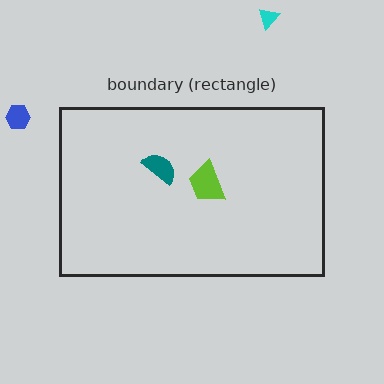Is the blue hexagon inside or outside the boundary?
Outside.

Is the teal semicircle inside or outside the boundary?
Inside.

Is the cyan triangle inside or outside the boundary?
Outside.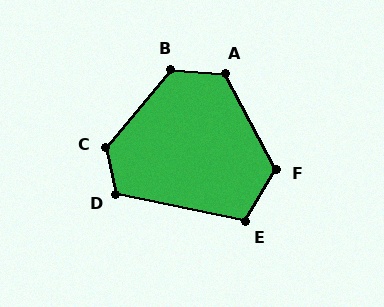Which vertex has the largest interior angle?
C, at approximately 128 degrees.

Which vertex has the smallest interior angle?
E, at approximately 109 degrees.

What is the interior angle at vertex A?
Approximately 122 degrees (obtuse).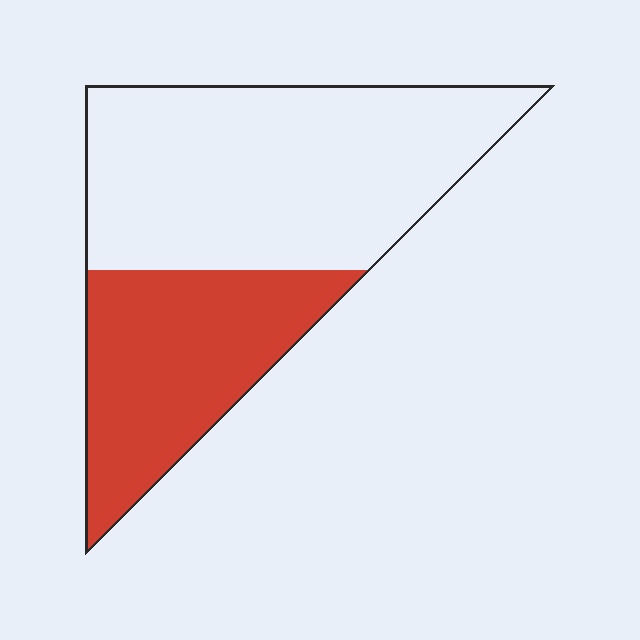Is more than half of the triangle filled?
No.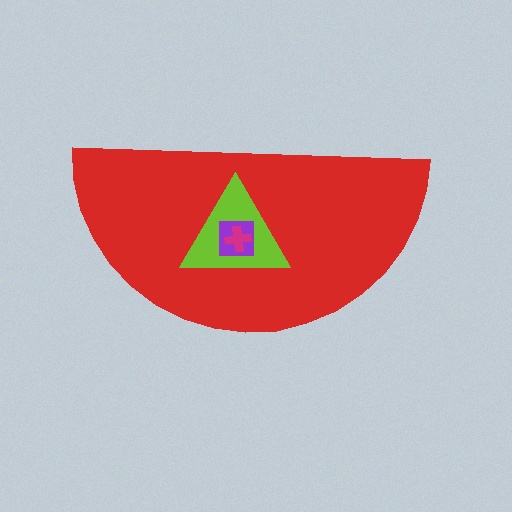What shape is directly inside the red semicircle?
The lime triangle.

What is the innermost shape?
The magenta cross.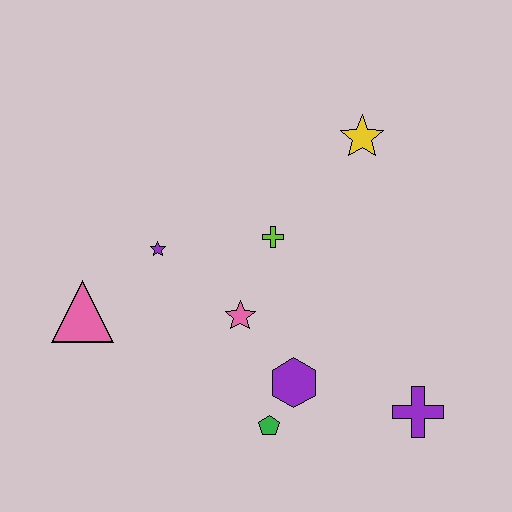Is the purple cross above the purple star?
No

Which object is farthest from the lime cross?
The purple cross is farthest from the lime cross.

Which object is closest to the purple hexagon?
The green pentagon is closest to the purple hexagon.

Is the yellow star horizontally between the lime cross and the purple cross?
Yes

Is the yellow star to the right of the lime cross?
Yes